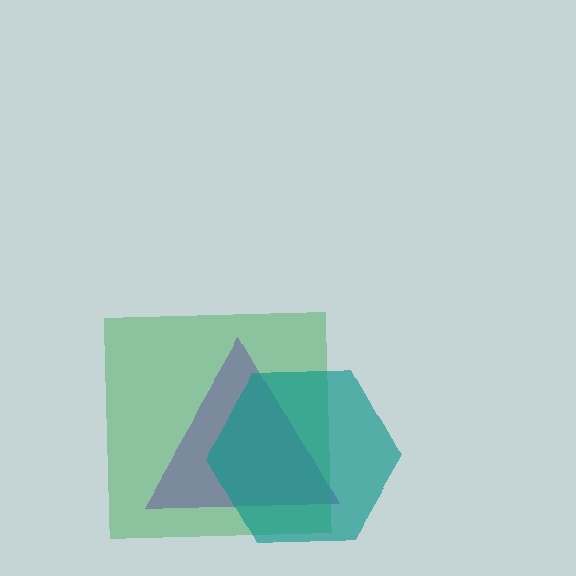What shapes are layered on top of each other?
The layered shapes are: a purple triangle, a green square, a teal hexagon.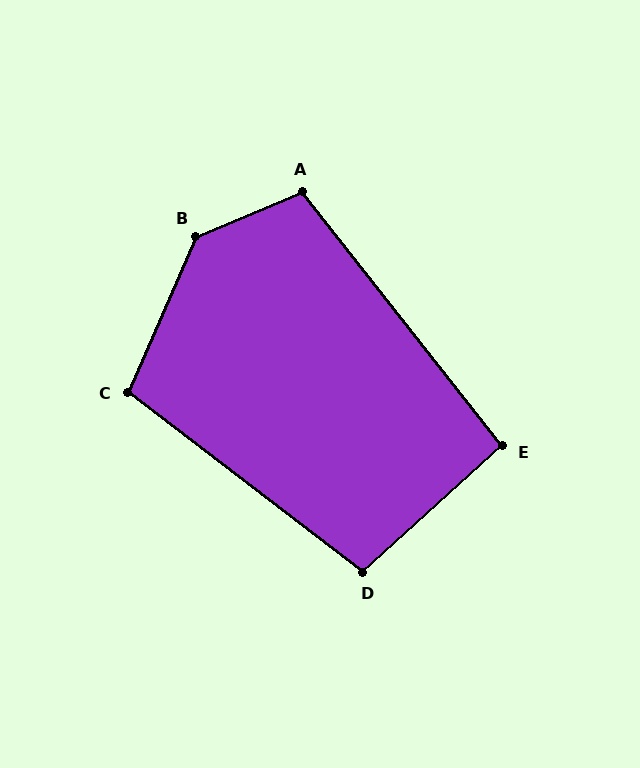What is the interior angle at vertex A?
Approximately 106 degrees (obtuse).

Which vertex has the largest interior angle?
B, at approximately 136 degrees.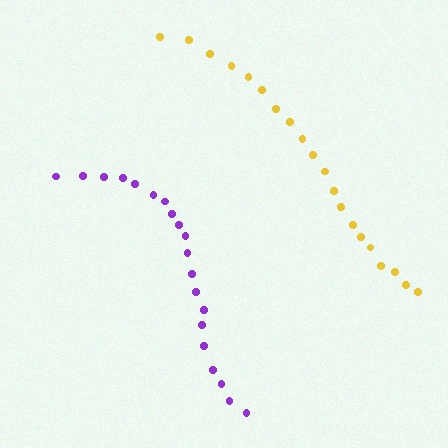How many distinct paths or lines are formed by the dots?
There are 2 distinct paths.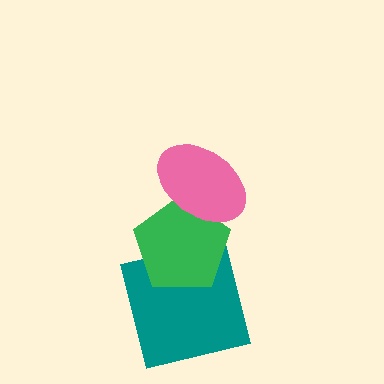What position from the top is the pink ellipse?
The pink ellipse is 1st from the top.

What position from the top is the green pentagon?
The green pentagon is 2nd from the top.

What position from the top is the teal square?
The teal square is 3rd from the top.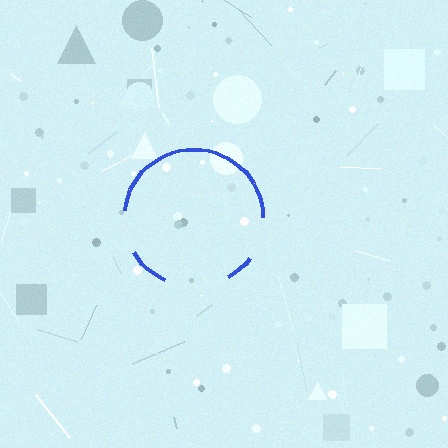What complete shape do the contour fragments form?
The contour fragments form a circle.